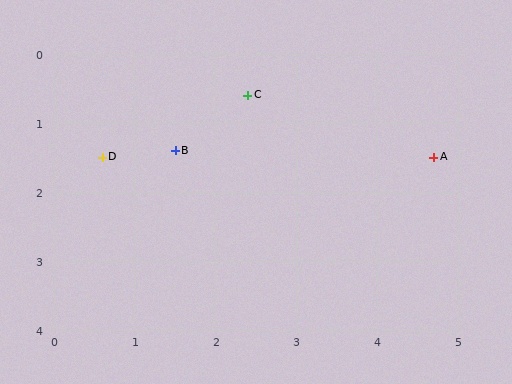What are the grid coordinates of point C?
Point C is at approximately (2.4, 0.6).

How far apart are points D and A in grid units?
Points D and A are about 4.1 grid units apart.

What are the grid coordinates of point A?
Point A is at approximately (4.7, 1.5).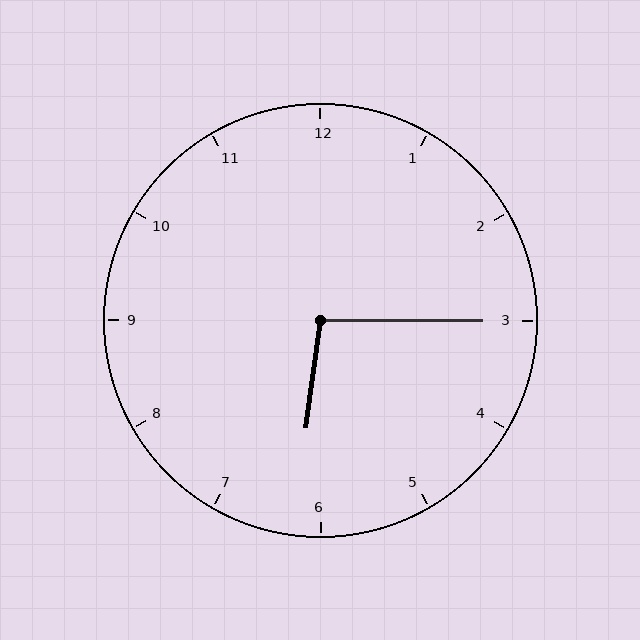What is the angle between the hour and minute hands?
Approximately 98 degrees.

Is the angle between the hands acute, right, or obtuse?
It is obtuse.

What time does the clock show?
6:15.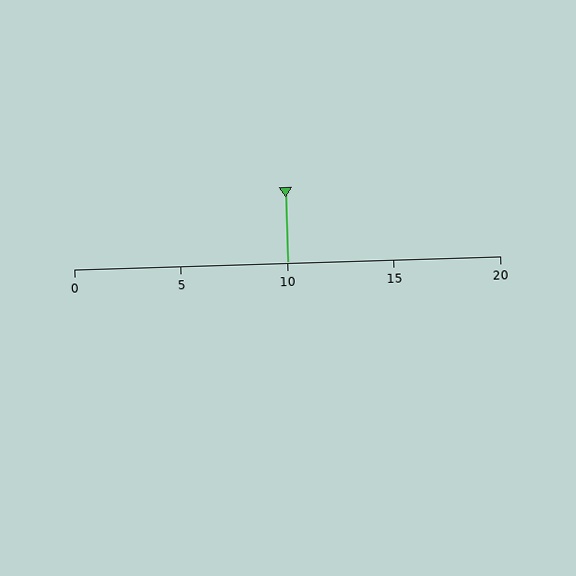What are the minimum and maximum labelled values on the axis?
The axis runs from 0 to 20.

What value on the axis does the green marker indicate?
The marker indicates approximately 10.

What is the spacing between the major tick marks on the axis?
The major ticks are spaced 5 apart.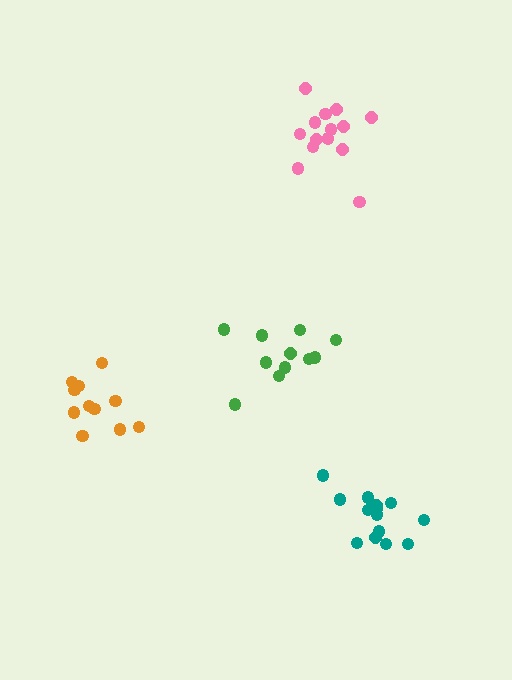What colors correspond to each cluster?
The clusters are colored: green, teal, pink, orange.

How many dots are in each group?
Group 1: 11 dots, Group 2: 14 dots, Group 3: 14 dots, Group 4: 11 dots (50 total).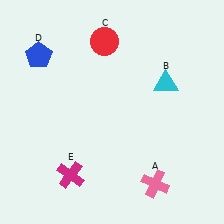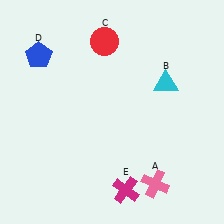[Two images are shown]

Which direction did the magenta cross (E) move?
The magenta cross (E) moved right.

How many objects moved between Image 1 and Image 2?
1 object moved between the two images.